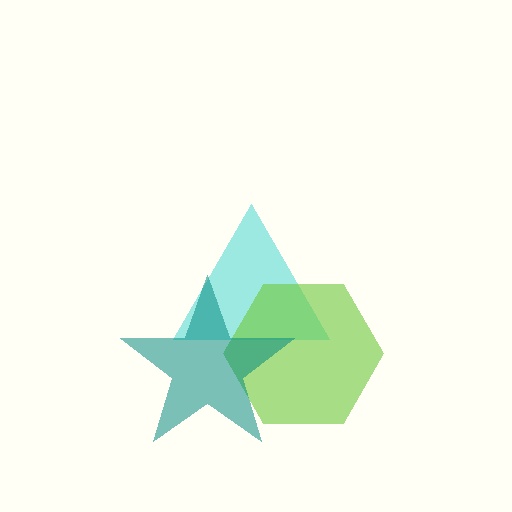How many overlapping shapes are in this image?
There are 3 overlapping shapes in the image.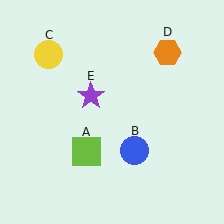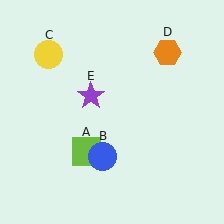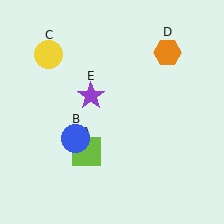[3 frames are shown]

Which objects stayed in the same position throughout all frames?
Lime square (object A) and yellow circle (object C) and orange hexagon (object D) and purple star (object E) remained stationary.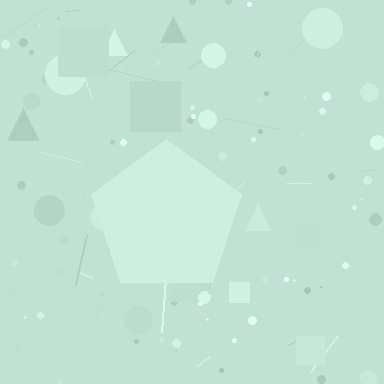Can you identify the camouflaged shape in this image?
The camouflaged shape is a pentagon.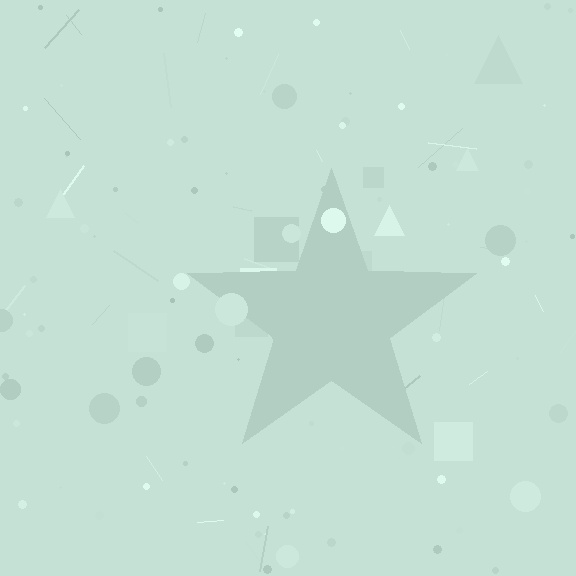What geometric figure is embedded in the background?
A star is embedded in the background.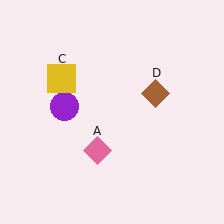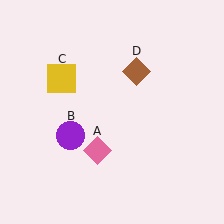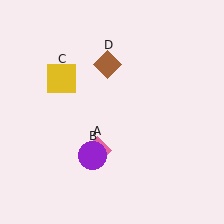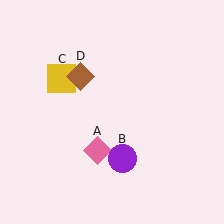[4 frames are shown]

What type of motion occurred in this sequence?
The purple circle (object B), brown diamond (object D) rotated counterclockwise around the center of the scene.